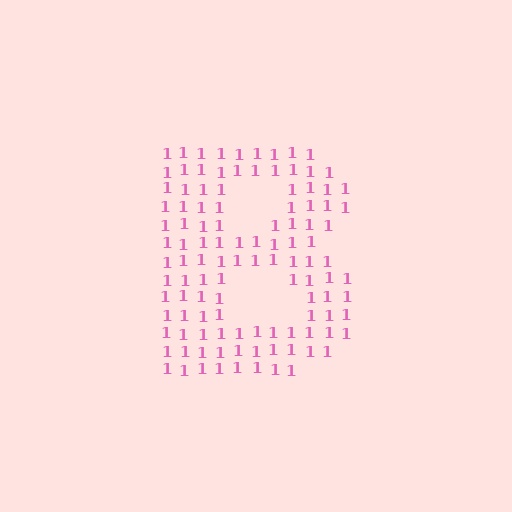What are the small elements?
The small elements are digit 1's.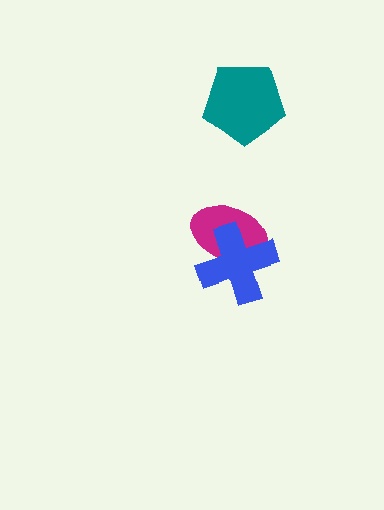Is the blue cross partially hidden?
No, no other shape covers it.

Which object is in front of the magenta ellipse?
The blue cross is in front of the magenta ellipse.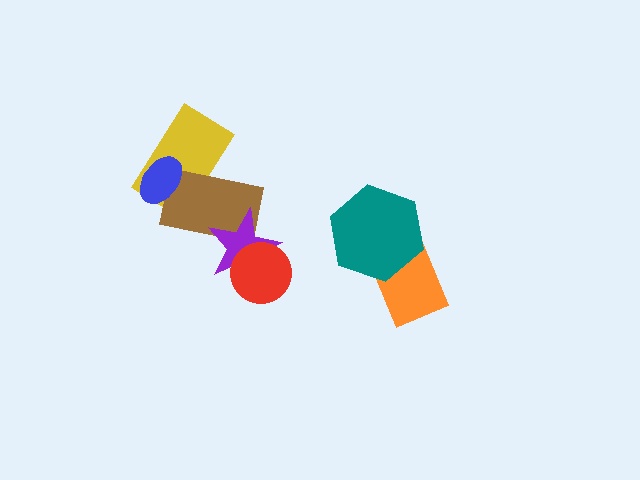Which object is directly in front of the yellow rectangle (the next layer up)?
The brown rectangle is directly in front of the yellow rectangle.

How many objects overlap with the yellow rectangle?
2 objects overlap with the yellow rectangle.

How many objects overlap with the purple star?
2 objects overlap with the purple star.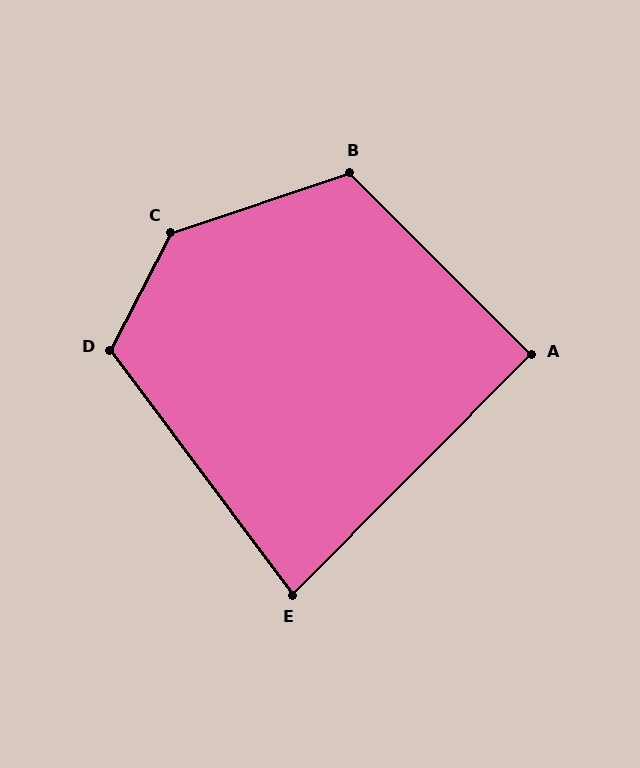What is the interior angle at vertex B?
Approximately 117 degrees (obtuse).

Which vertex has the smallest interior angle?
E, at approximately 82 degrees.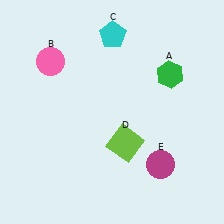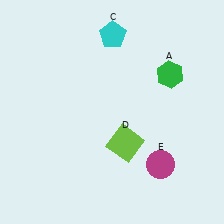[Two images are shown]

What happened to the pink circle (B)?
The pink circle (B) was removed in Image 2. It was in the top-left area of Image 1.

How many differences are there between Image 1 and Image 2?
There is 1 difference between the two images.